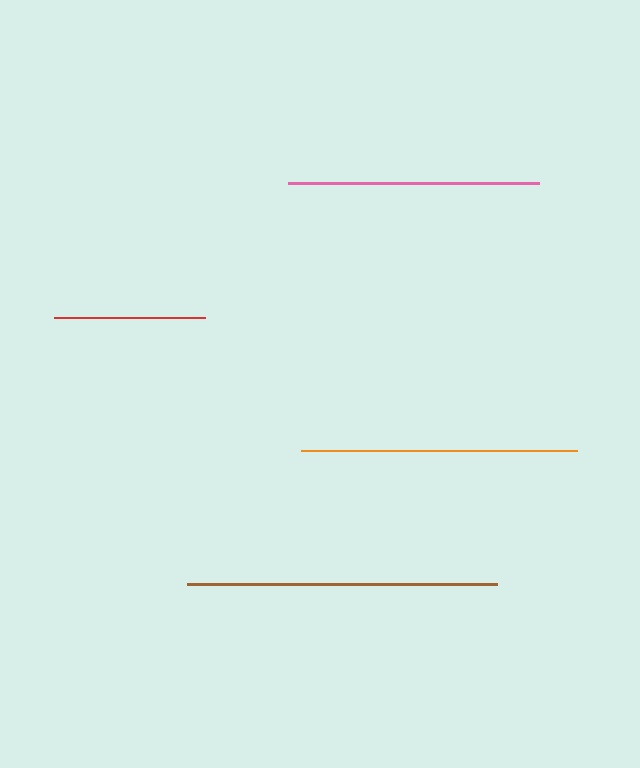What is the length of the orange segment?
The orange segment is approximately 276 pixels long.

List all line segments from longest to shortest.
From longest to shortest: brown, orange, pink, red.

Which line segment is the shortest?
The red line is the shortest at approximately 150 pixels.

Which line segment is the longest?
The brown line is the longest at approximately 311 pixels.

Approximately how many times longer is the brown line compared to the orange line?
The brown line is approximately 1.1 times the length of the orange line.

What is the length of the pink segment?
The pink segment is approximately 251 pixels long.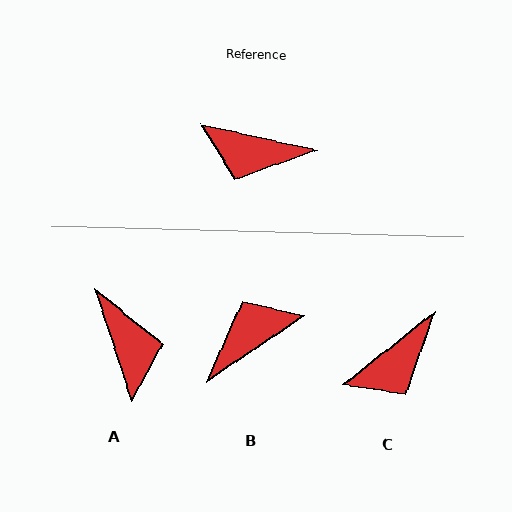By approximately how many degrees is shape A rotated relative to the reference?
Approximately 121 degrees counter-clockwise.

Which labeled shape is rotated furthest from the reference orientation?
B, about 134 degrees away.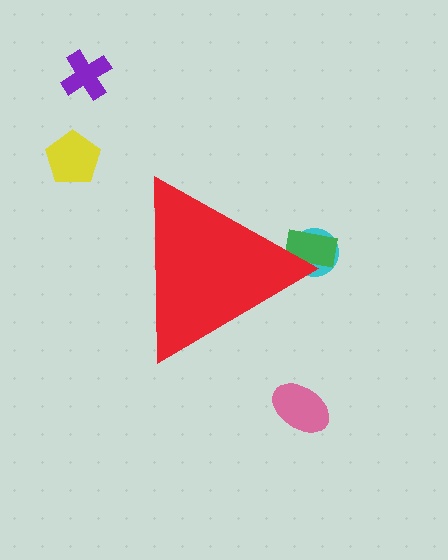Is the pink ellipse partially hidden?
No, the pink ellipse is fully visible.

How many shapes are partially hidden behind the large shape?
2 shapes are partially hidden.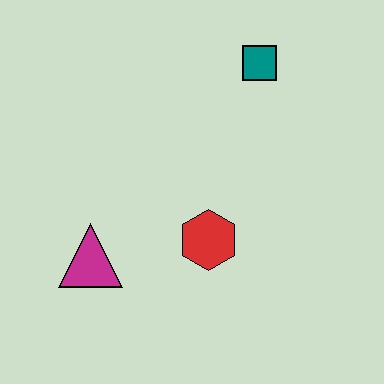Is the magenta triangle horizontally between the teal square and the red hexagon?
No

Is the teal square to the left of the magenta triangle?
No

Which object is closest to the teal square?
The red hexagon is closest to the teal square.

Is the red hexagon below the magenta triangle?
No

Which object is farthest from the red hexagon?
The teal square is farthest from the red hexagon.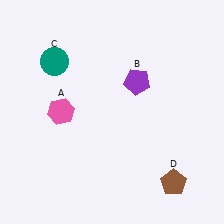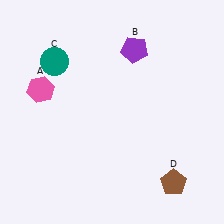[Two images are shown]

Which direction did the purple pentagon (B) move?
The purple pentagon (B) moved up.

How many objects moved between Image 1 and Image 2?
2 objects moved between the two images.